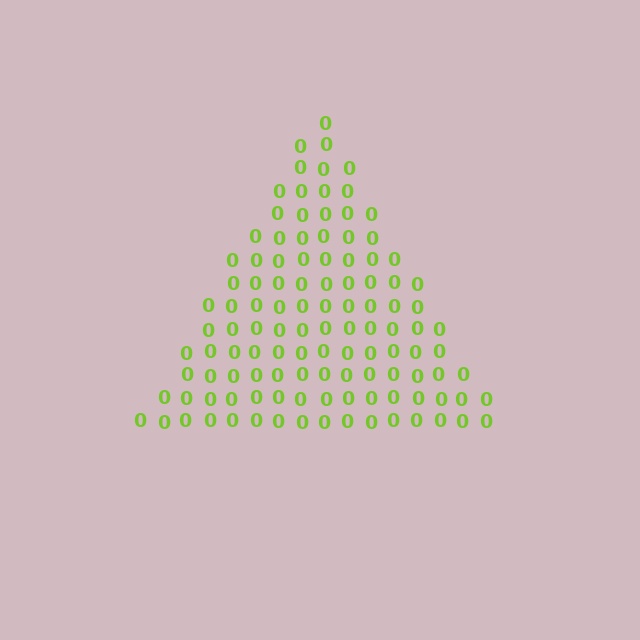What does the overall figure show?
The overall figure shows a triangle.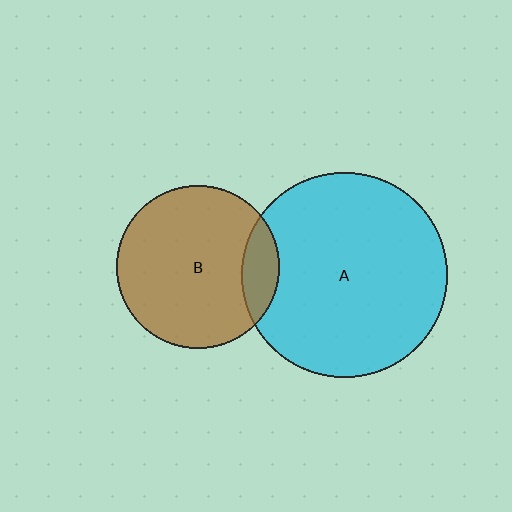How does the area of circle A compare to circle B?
Approximately 1.6 times.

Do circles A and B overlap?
Yes.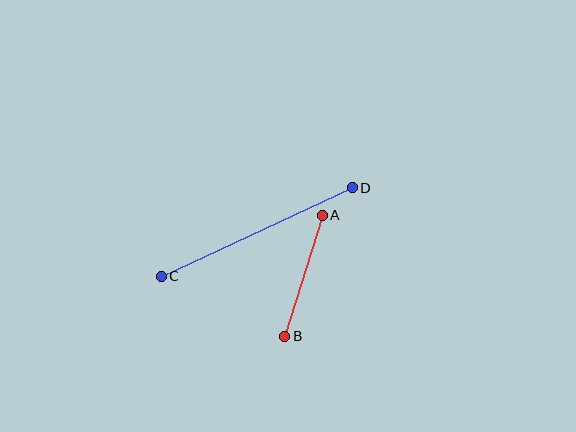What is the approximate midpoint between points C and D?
The midpoint is at approximately (257, 232) pixels.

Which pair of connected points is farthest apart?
Points C and D are farthest apart.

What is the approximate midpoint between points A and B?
The midpoint is at approximately (304, 276) pixels.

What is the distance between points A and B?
The distance is approximately 126 pixels.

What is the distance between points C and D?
The distance is approximately 211 pixels.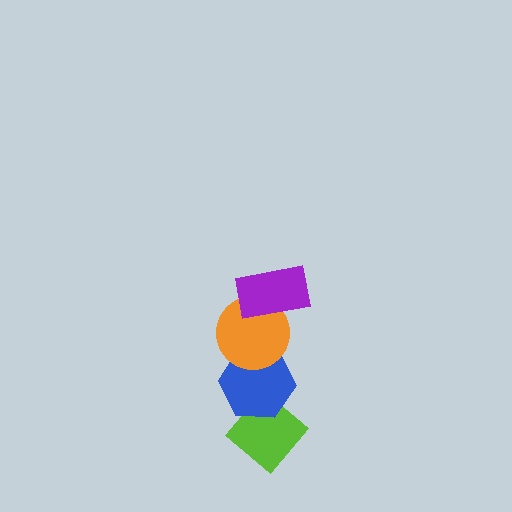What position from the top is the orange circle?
The orange circle is 2nd from the top.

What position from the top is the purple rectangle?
The purple rectangle is 1st from the top.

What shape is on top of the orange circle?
The purple rectangle is on top of the orange circle.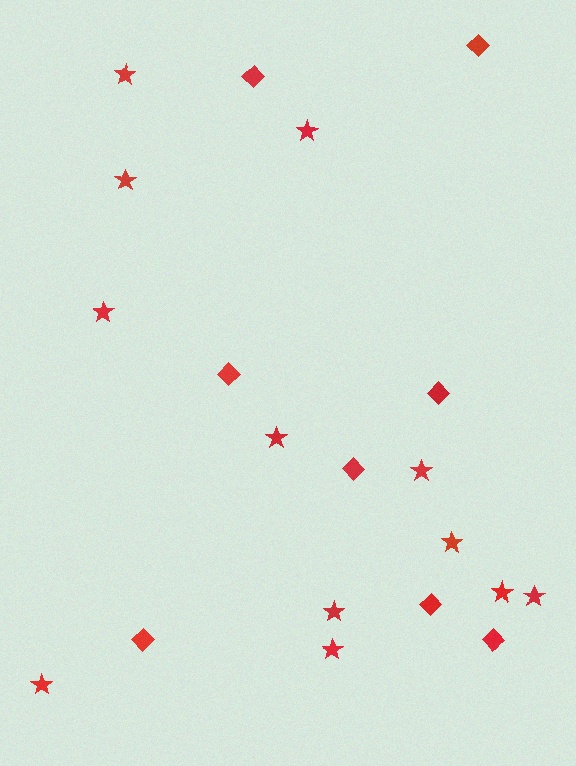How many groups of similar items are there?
There are 2 groups: one group of stars (12) and one group of diamonds (8).